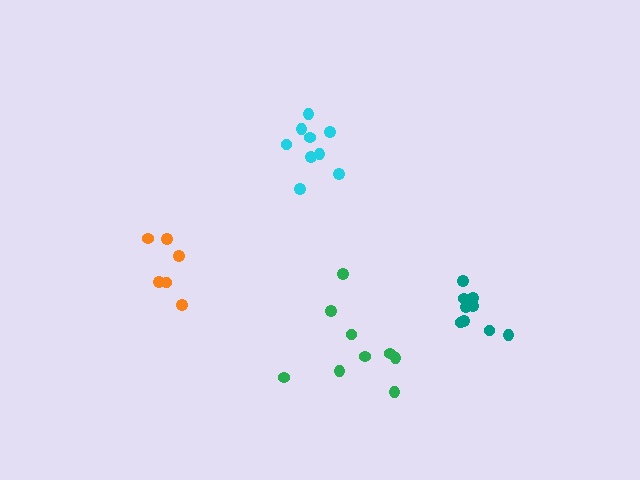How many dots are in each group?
Group 1: 9 dots, Group 2: 9 dots, Group 3: 9 dots, Group 4: 6 dots (33 total).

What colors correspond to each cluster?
The clusters are colored: cyan, teal, green, orange.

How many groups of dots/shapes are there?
There are 4 groups.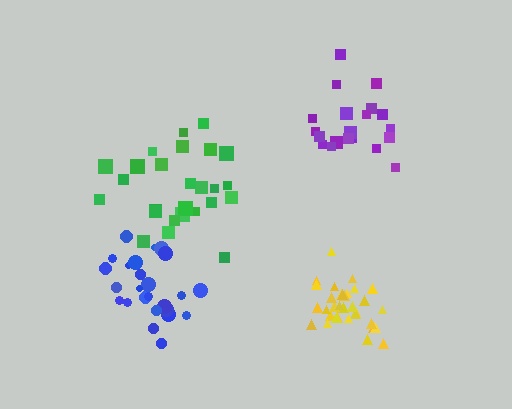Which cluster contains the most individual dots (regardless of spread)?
Yellow (33).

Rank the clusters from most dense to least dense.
yellow, blue, purple, green.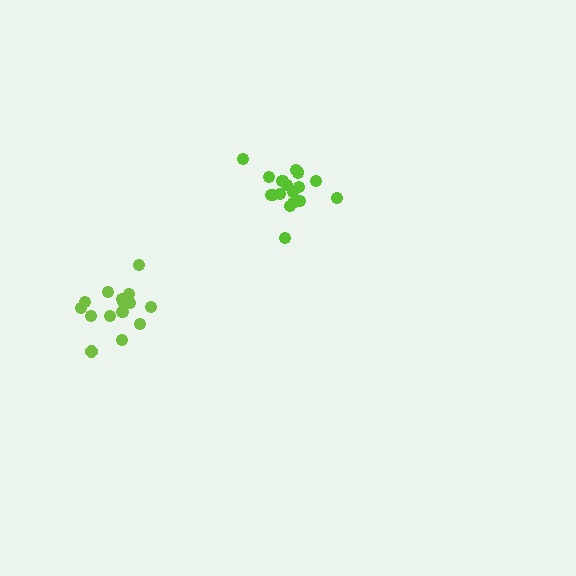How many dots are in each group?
Group 1: 17 dots, Group 2: 15 dots (32 total).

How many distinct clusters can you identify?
There are 2 distinct clusters.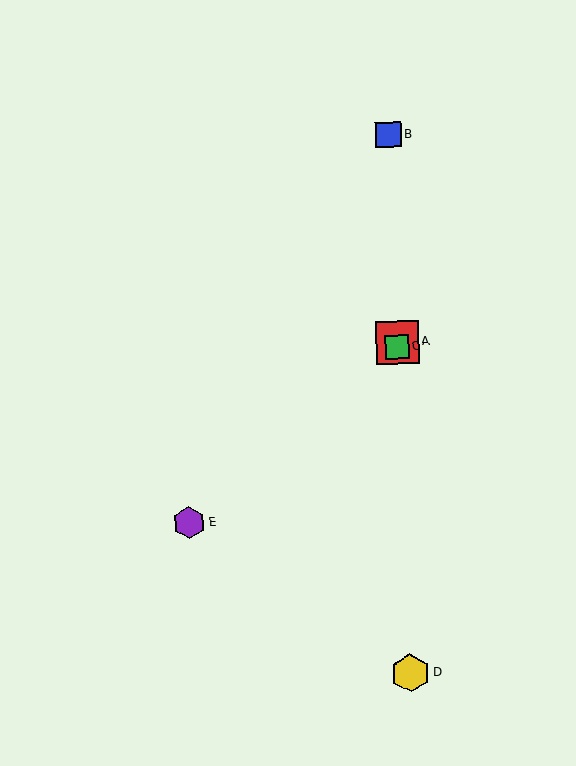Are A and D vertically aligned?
Yes, both are at x≈397.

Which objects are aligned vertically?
Objects A, B, C, D are aligned vertically.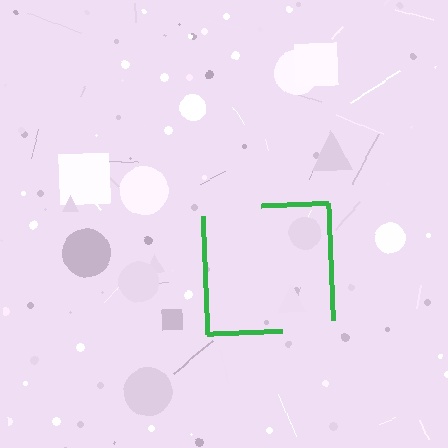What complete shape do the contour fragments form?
The contour fragments form a square.